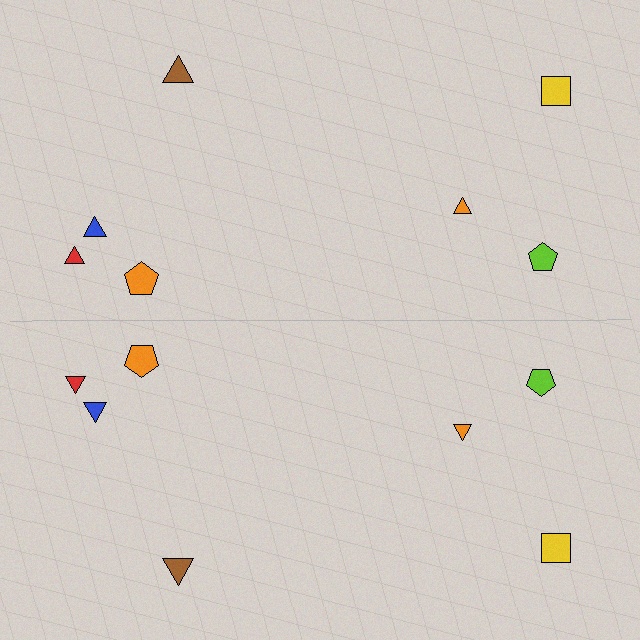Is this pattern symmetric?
Yes, this pattern has bilateral (reflection) symmetry.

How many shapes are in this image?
There are 14 shapes in this image.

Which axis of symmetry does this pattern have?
The pattern has a horizontal axis of symmetry running through the center of the image.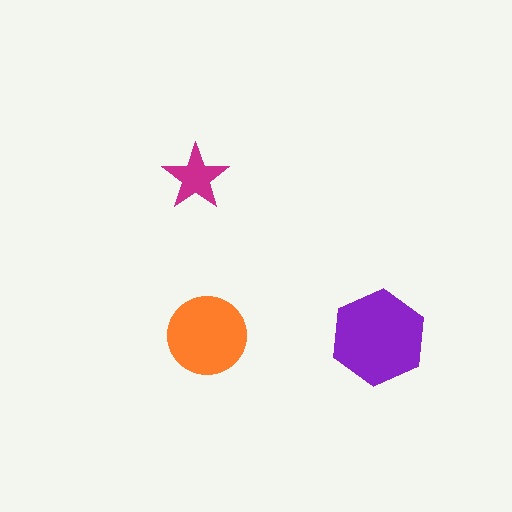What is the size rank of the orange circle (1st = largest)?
2nd.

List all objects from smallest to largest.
The magenta star, the orange circle, the purple hexagon.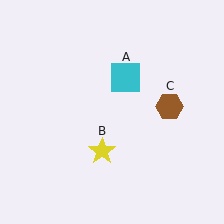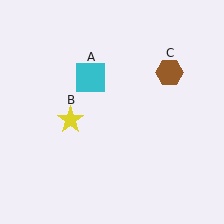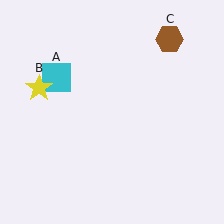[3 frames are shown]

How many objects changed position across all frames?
3 objects changed position: cyan square (object A), yellow star (object B), brown hexagon (object C).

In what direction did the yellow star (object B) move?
The yellow star (object B) moved up and to the left.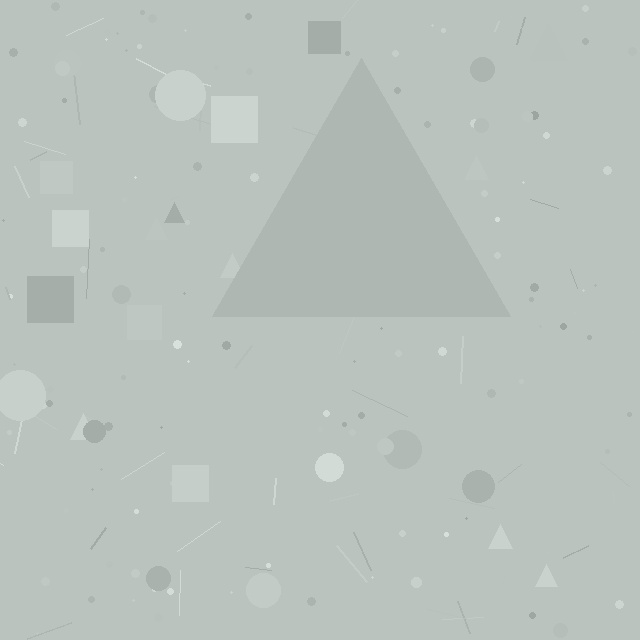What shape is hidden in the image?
A triangle is hidden in the image.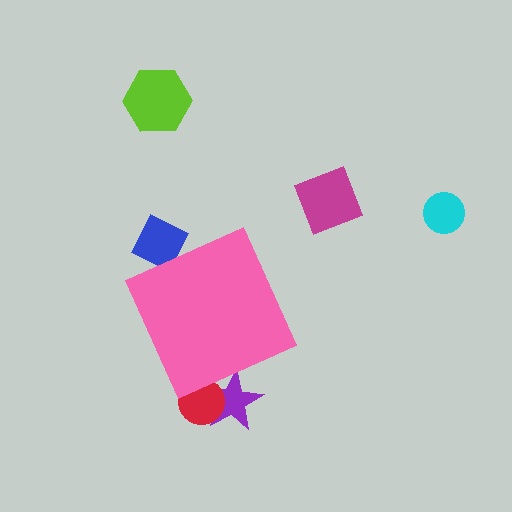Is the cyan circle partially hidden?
No, the cyan circle is fully visible.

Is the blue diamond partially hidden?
Yes, the blue diamond is partially hidden behind the pink diamond.